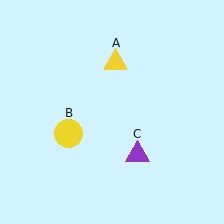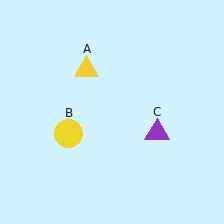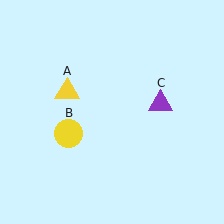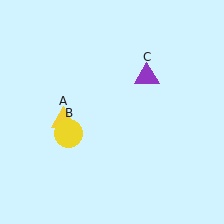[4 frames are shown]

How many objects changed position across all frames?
2 objects changed position: yellow triangle (object A), purple triangle (object C).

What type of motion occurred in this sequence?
The yellow triangle (object A), purple triangle (object C) rotated counterclockwise around the center of the scene.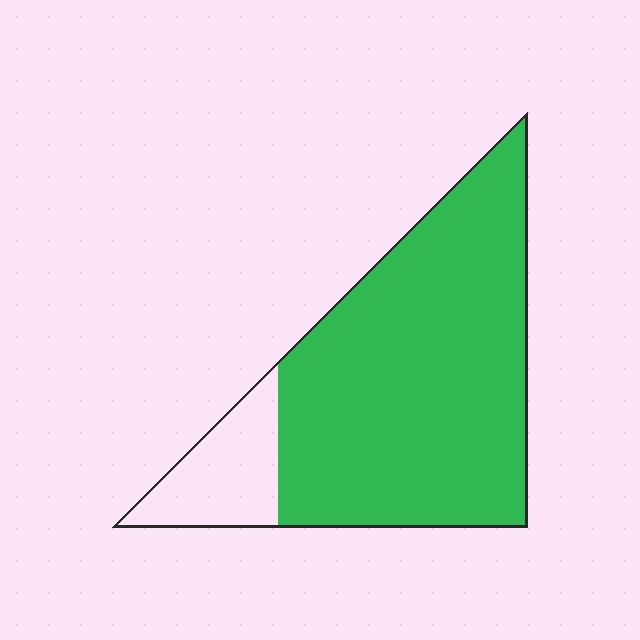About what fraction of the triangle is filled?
About five sixths (5/6).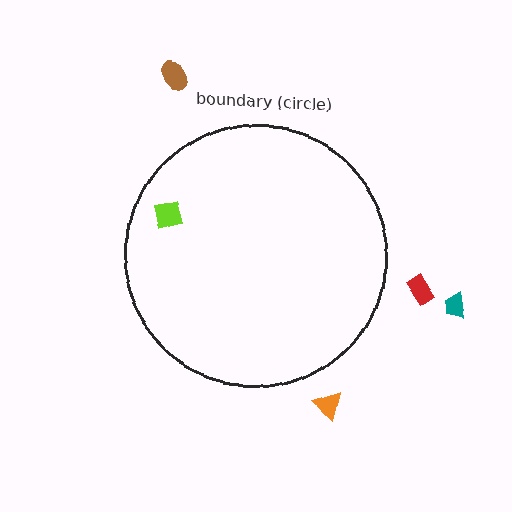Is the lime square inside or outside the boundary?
Inside.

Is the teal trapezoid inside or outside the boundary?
Outside.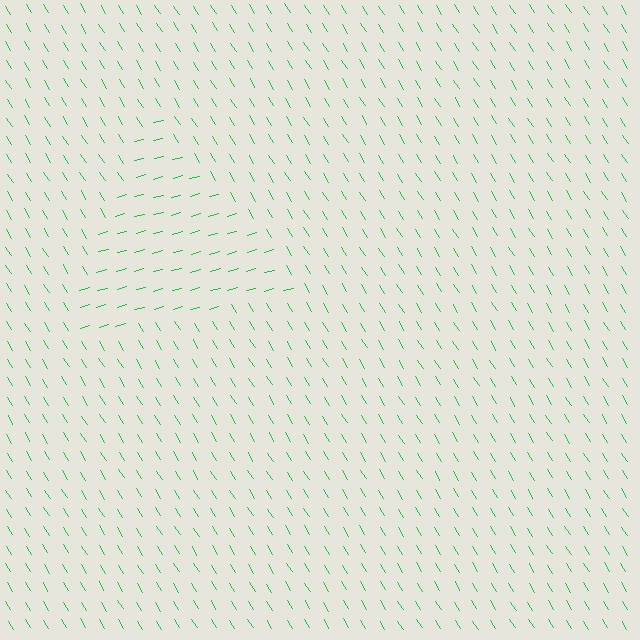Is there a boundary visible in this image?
Yes, there is a texture boundary formed by a change in line orientation.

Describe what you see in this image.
The image is filled with small green line segments. A triangle region in the image has lines oriented differently from the surrounding lines, creating a visible texture boundary.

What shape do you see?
I see a triangle.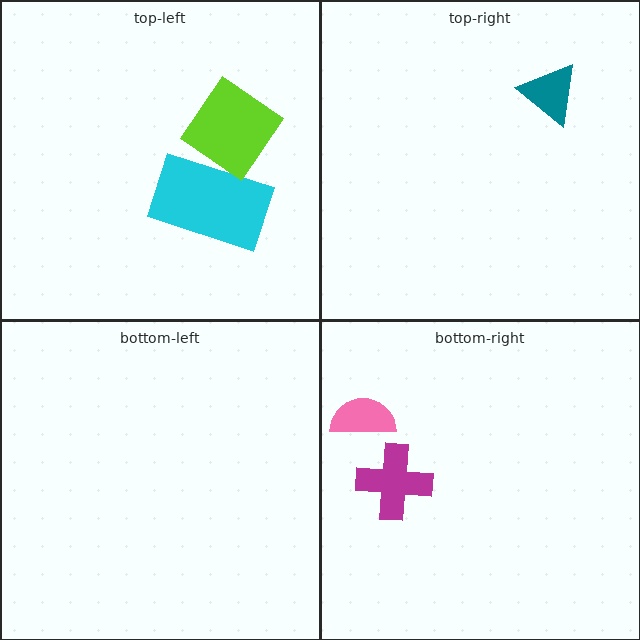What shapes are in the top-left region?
The cyan rectangle, the lime diamond.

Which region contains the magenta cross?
The bottom-right region.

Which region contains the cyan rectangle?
The top-left region.